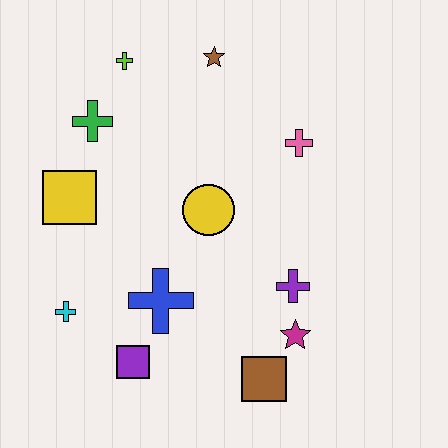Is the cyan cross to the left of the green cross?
Yes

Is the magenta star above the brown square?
Yes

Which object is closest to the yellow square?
The green cross is closest to the yellow square.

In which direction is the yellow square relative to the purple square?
The yellow square is above the purple square.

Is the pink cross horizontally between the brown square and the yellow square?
No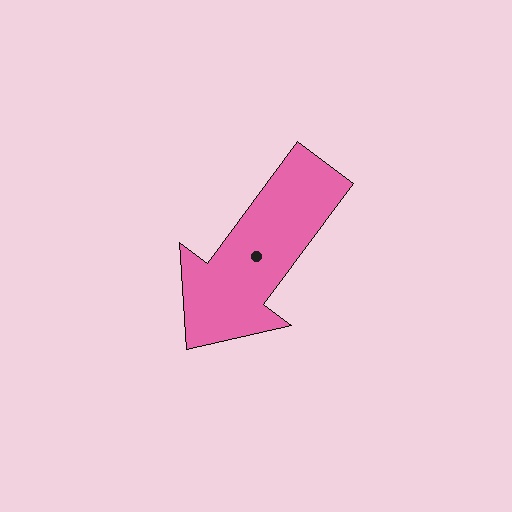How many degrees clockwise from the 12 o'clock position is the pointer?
Approximately 217 degrees.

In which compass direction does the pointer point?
Southwest.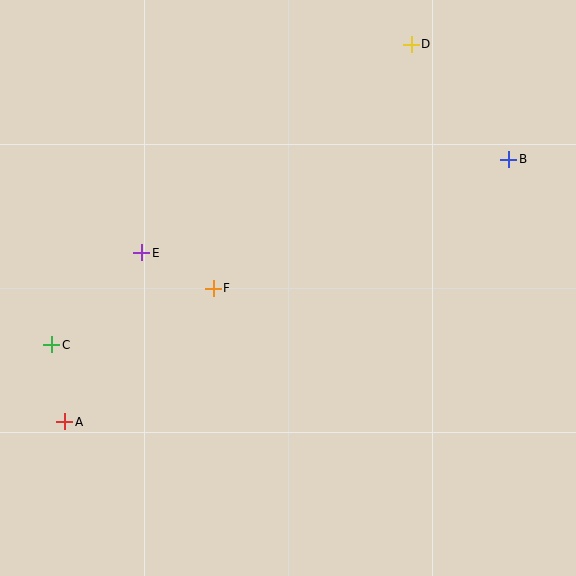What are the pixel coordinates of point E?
Point E is at (142, 253).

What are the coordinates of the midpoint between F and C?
The midpoint between F and C is at (132, 316).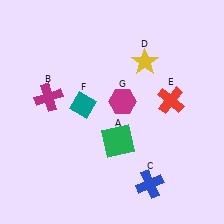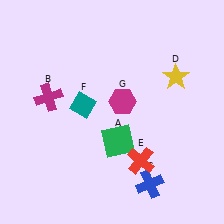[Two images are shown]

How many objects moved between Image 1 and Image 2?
2 objects moved between the two images.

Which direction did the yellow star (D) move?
The yellow star (D) moved right.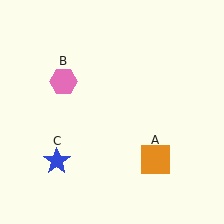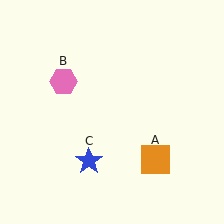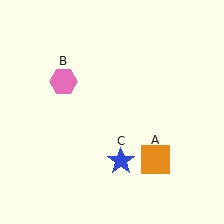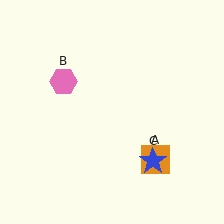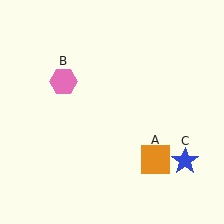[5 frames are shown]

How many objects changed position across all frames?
1 object changed position: blue star (object C).